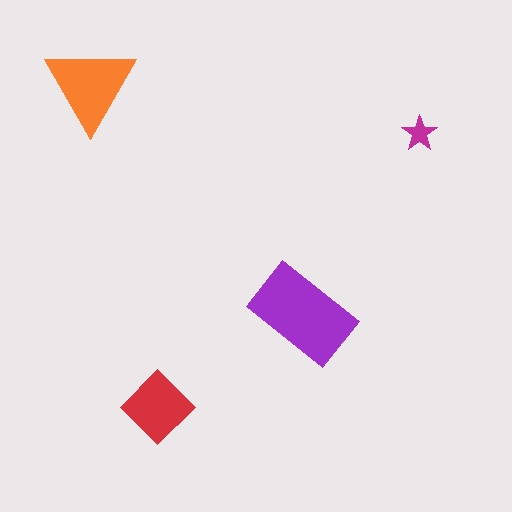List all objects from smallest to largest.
The magenta star, the red diamond, the orange triangle, the purple rectangle.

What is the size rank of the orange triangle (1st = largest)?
2nd.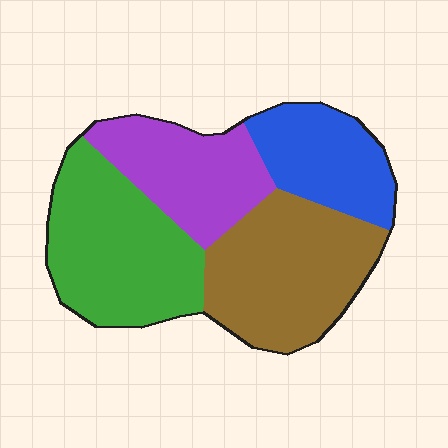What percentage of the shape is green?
Green covers roughly 30% of the shape.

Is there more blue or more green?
Green.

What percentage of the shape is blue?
Blue takes up about one sixth (1/6) of the shape.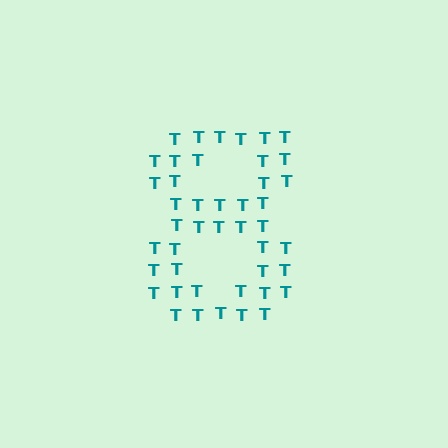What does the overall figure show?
The overall figure shows the digit 8.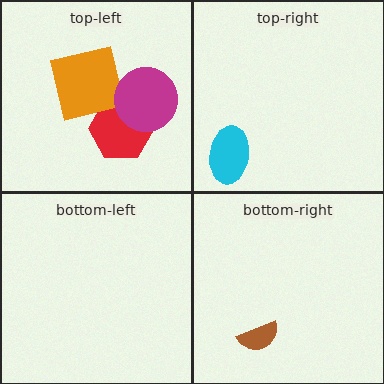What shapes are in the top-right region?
The cyan ellipse.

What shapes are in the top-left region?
The red hexagon, the orange square, the magenta circle.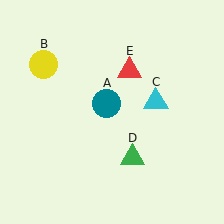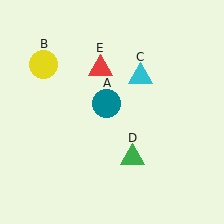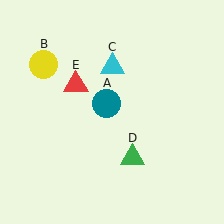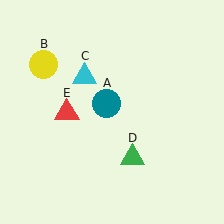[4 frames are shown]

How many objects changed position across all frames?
2 objects changed position: cyan triangle (object C), red triangle (object E).